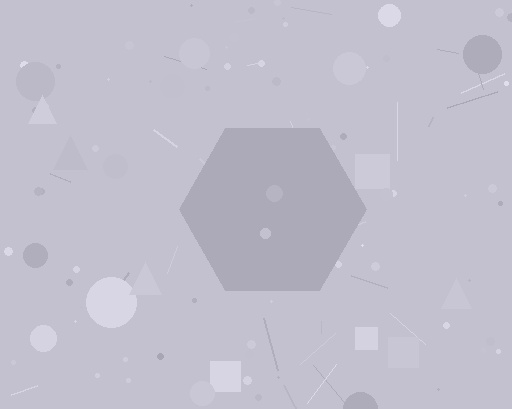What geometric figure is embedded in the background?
A hexagon is embedded in the background.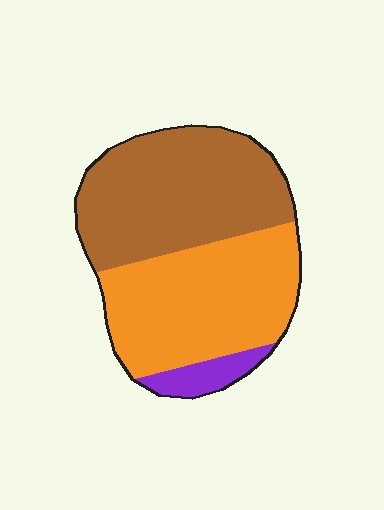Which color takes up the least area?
Purple, at roughly 5%.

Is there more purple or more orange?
Orange.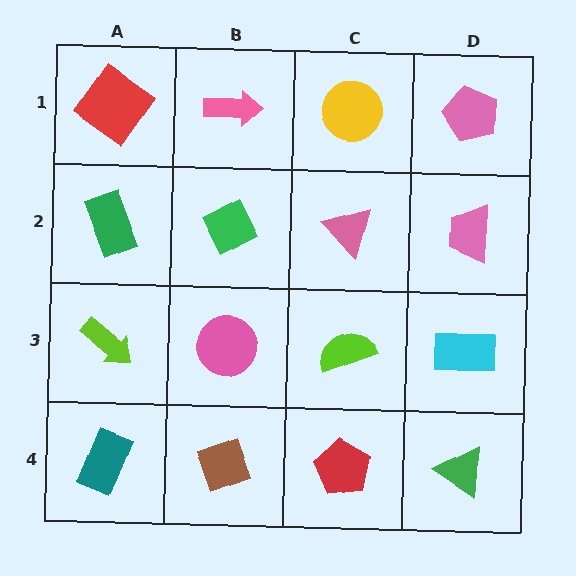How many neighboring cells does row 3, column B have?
4.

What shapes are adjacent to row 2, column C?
A yellow circle (row 1, column C), a lime semicircle (row 3, column C), a green diamond (row 2, column B), a pink trapezoid (row 2, column D).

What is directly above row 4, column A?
A lime arrow.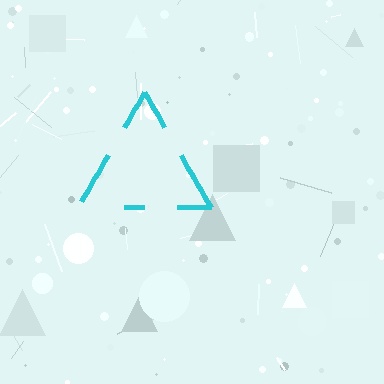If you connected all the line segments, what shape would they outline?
They would outline a triangle.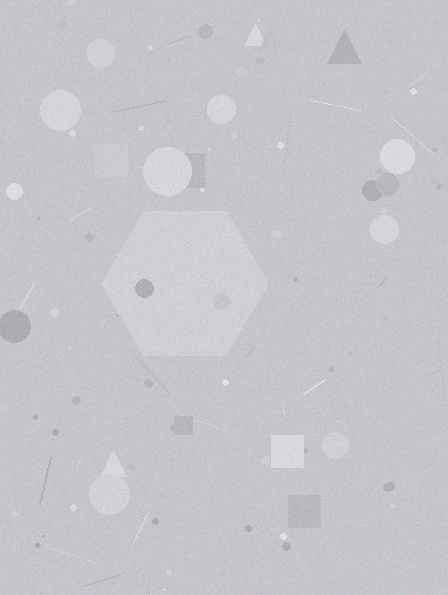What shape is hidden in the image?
A hexagon is hidden in the image.